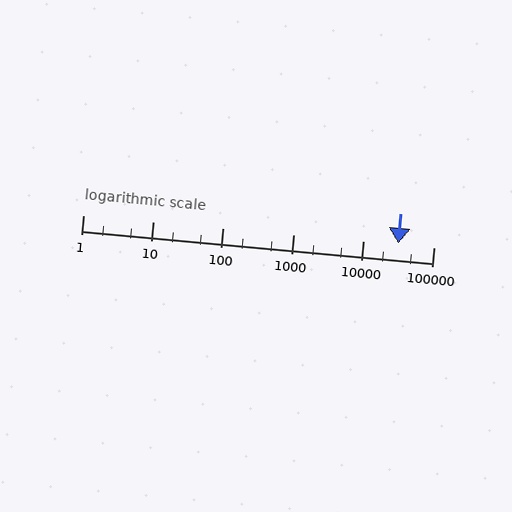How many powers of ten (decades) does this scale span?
The scale spans 5 decades, from 1 to 100000.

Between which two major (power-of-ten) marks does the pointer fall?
The pointer is between 10000 and 100000.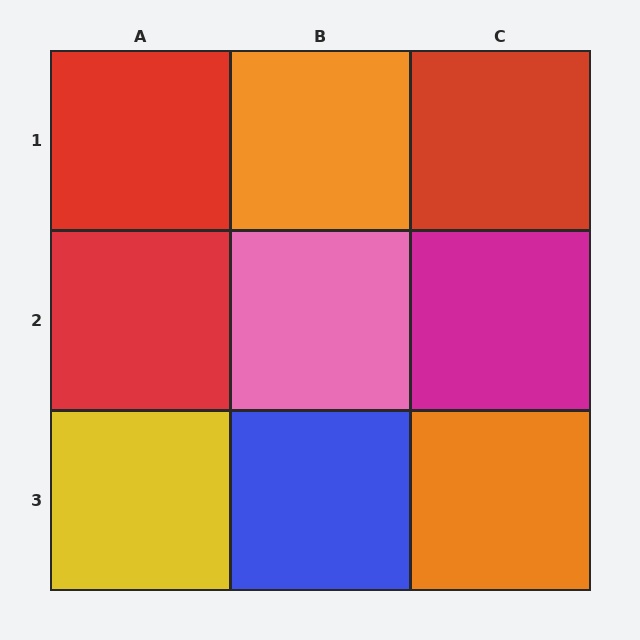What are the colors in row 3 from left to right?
Yellow, blue, orange.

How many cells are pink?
1 cell is pink.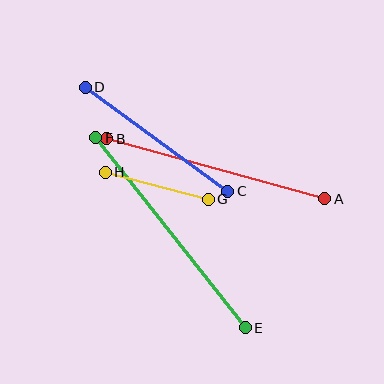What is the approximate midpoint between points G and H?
The midpoint is at approximately (157, 186) pixels.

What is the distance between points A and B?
The distance is approximately 227 pixels.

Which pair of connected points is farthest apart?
Points E and F are farthest apart.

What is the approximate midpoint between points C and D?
The midpoint is at approximately (157, 139) pixels.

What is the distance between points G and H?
The distance is approximately 106 pixels.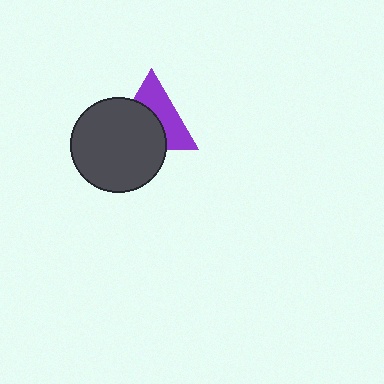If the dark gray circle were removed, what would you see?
You would see the complete purple triangle.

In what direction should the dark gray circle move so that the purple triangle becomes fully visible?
The dark gray circle should move toward the lower-left. That is the shortest direction to clear the overlap and leave the purple triangle fully visible.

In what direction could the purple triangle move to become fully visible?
The purple triangle could move toward the upper-right. That would shift it out from behind the dark gray circle entirely.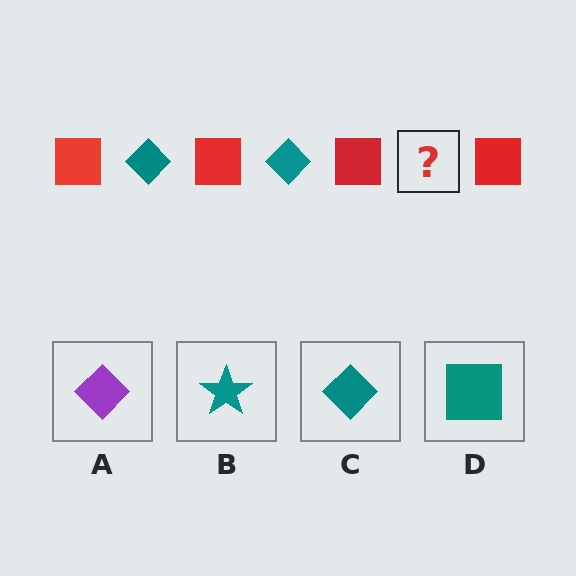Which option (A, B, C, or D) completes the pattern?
C.